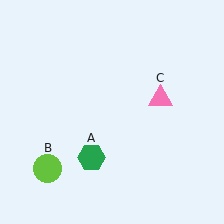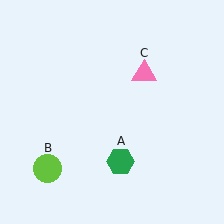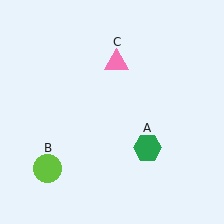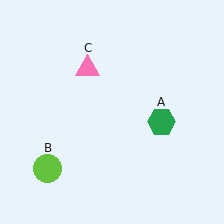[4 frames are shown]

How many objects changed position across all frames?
2 objects changed position: green hexagon (object A), pink triangle (object C).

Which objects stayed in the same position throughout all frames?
Lime circle (object B) remained stationary.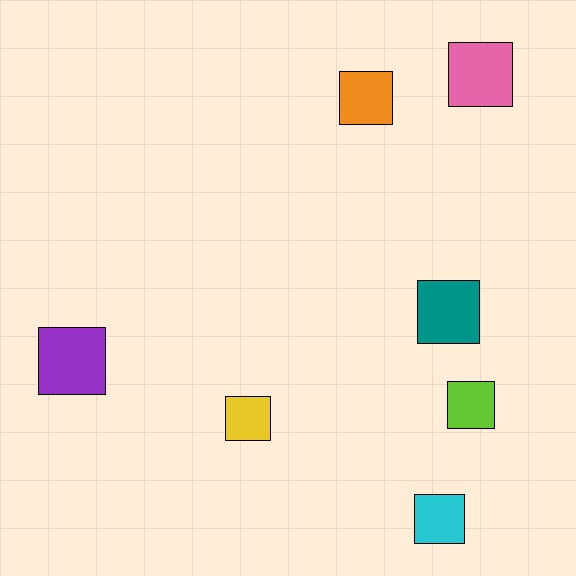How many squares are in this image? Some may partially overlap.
There are 7 squares.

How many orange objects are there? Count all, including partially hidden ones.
There is 1 orange object.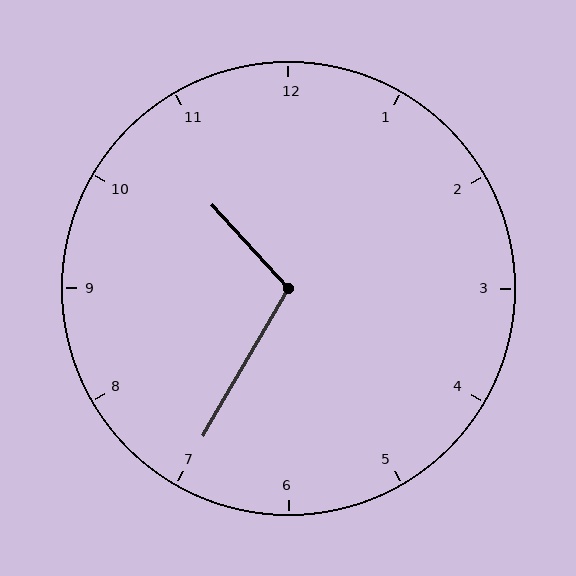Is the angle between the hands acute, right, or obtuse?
It is obtuse.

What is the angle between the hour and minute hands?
Approximately 108 degrees.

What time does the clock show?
10:35.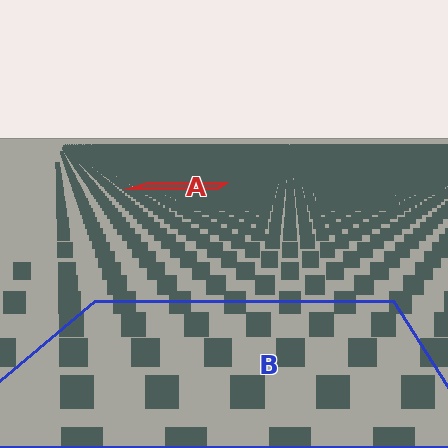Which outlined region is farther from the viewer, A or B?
Region A is farther from the viewer — the texture elements inside it appear smaller and more densely packed.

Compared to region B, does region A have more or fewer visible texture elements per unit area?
Region A has more texture elements per unit area — they are packed more densely because it is farther away.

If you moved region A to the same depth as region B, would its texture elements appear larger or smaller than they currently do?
They would appear larger. At a closer depth, the same texture elements are projected at a bigger on-screen size.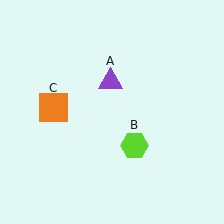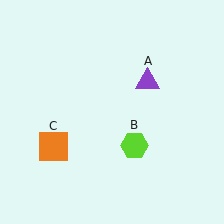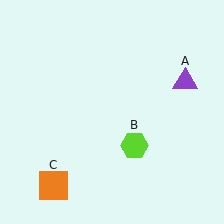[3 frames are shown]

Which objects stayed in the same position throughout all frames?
Lime hexagon (object B) remained stationary.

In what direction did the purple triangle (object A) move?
The purple triangle (object A) moved right.